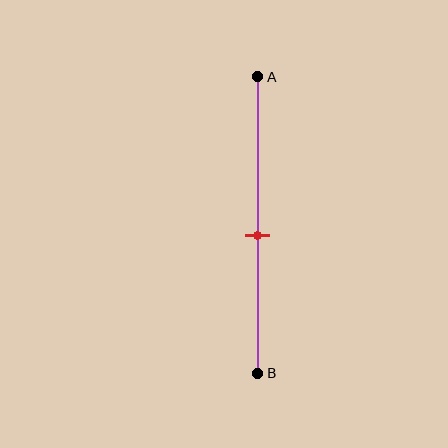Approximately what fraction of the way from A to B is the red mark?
The red mark is approximately 55% of the way from A to B.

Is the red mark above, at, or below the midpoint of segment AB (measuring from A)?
The red mark is below the midpoint of segment AB.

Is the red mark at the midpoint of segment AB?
No, the mark is at about 55% from A, not at the 50% midpoint.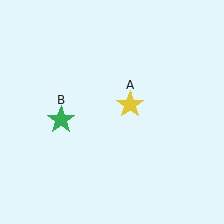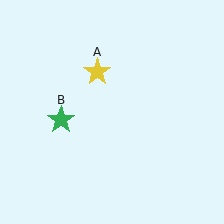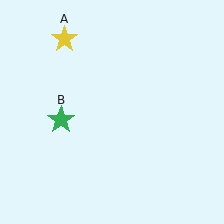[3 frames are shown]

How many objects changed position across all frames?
1 object changed position: yellow star (object A).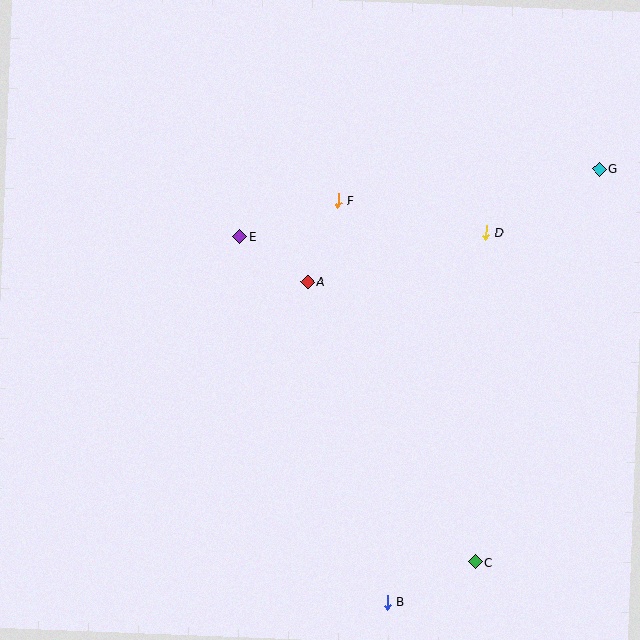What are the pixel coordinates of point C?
Point C is at (475, 562).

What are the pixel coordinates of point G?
Point G is at (599, 169).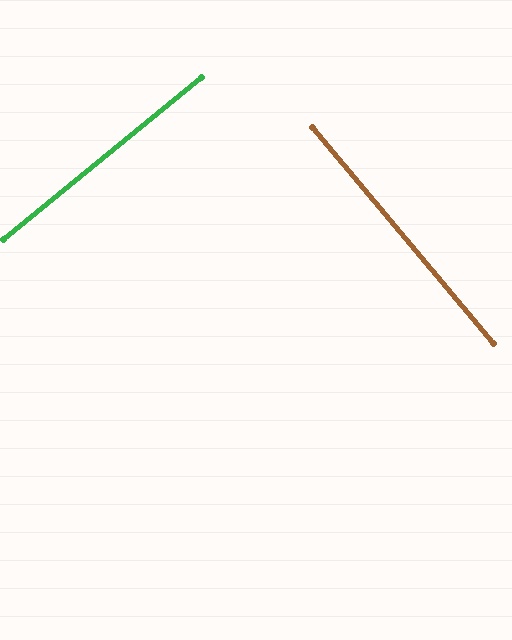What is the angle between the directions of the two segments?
Approximately 89 degrees.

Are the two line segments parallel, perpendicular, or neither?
Perpendicular — they meet at approximately 89°.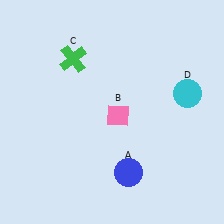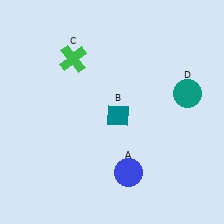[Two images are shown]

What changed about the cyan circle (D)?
In Image 1, D is cyan. In Image 2, it changed to teal.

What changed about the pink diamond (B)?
In Image 1, B is pink. In Image 2, it changed to teal.